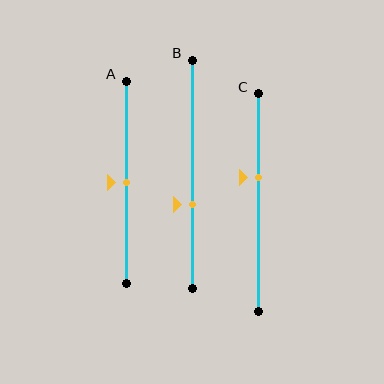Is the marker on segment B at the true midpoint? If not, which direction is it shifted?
No, the marker on segment B is shifted downward by about 13% of the segment length.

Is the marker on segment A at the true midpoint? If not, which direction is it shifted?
Yes, the marker on segment A is at the true midpoint.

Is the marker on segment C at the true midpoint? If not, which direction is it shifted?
No, the marker on segment C is shifted upward by about 11% of the segment length.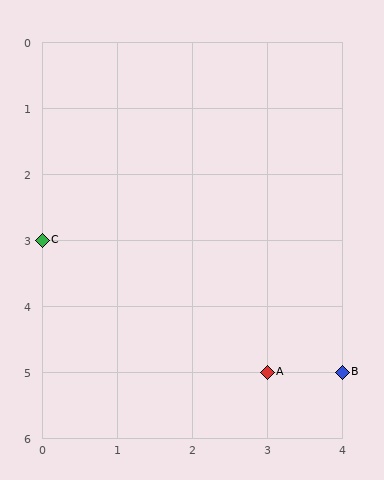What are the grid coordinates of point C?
Point C is at grid coordinates (0, 3).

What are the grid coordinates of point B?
Point B is at grid coordinates (4, 5).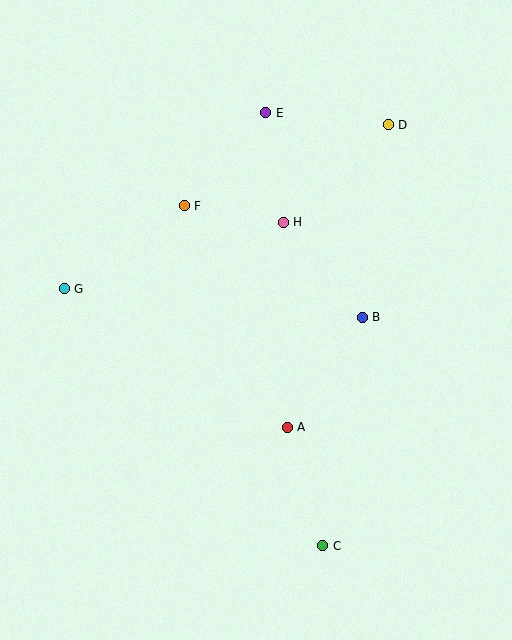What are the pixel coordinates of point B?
Point B is at (362, 317).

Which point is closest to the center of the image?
Point H at (283, 222) is closest to the center.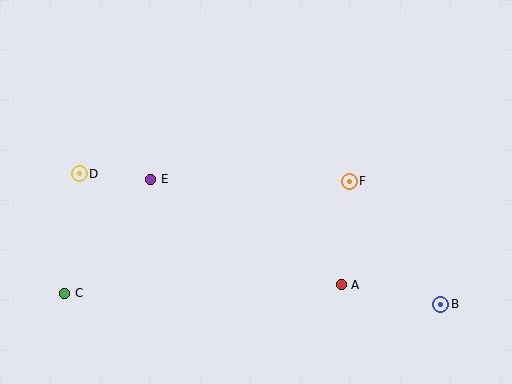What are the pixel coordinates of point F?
Point F is at (349, 181).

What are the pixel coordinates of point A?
Point A is at (341, 285).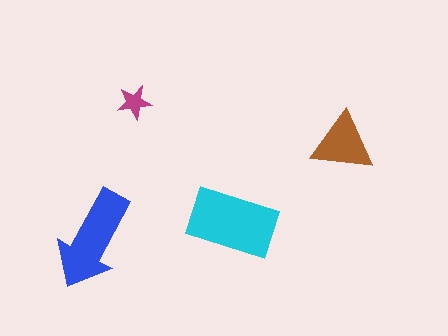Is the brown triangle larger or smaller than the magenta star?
Larger.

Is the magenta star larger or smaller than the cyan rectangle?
Smaller.